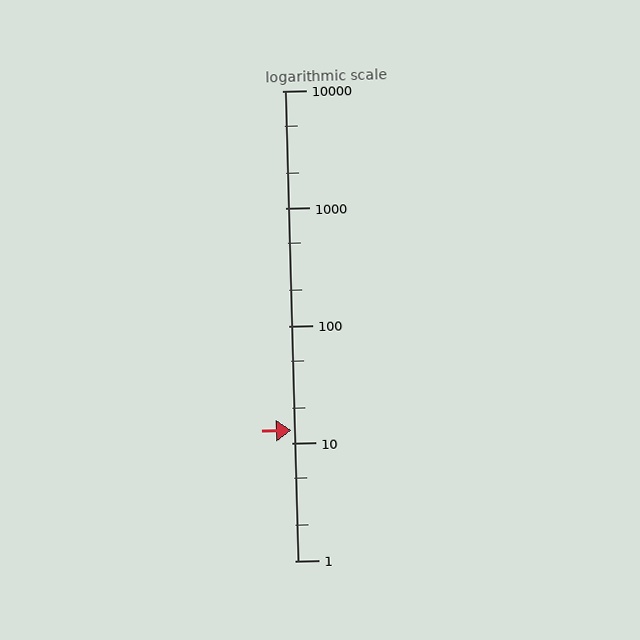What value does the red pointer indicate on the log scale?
The pointer indicates approximately 13.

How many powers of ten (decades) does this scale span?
The scale spans 4 decades, from 1 to 10000.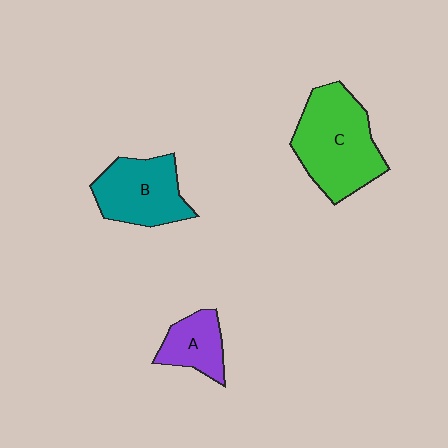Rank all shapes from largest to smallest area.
From largest to smallest: C (green), B (teal), A (purple).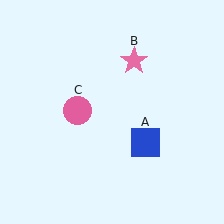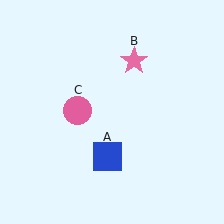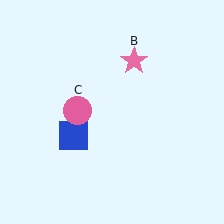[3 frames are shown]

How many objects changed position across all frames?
1 object changed position: blue square (object A).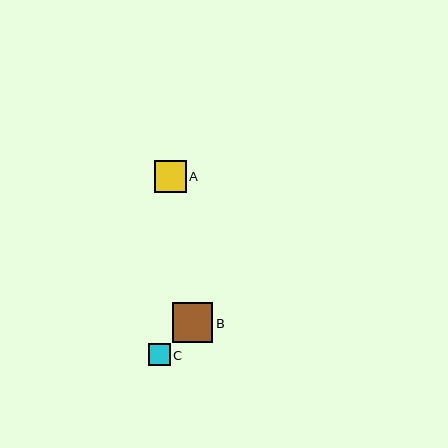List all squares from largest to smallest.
From largest to smallest: B, A, C.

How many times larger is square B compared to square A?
Square B is approximately 1.3 times the size of square A.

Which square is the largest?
Square B is the largest with a size of approximately 40 pixels.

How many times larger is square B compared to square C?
Square B is approximately 1.8 times the size of square C.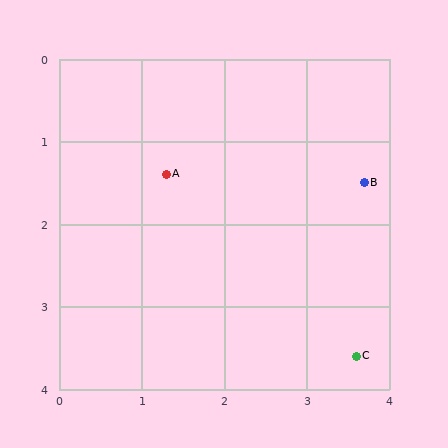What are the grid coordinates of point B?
Point B is at approximately (3.7, 1.5).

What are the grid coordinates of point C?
Point C is at approximately (3.6, 3.6).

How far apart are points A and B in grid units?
Points A and B are about 2.4 grid units apart.